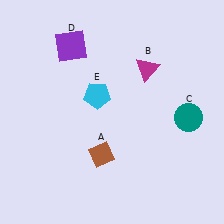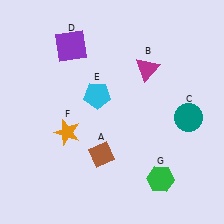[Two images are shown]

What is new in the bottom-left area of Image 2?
An orange star (F) was added in the bottom-left area of Image 2.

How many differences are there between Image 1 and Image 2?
There are 2 differences between the two images.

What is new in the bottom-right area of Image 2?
A green hexagon (G) was added in the bottom-right area of Image 2.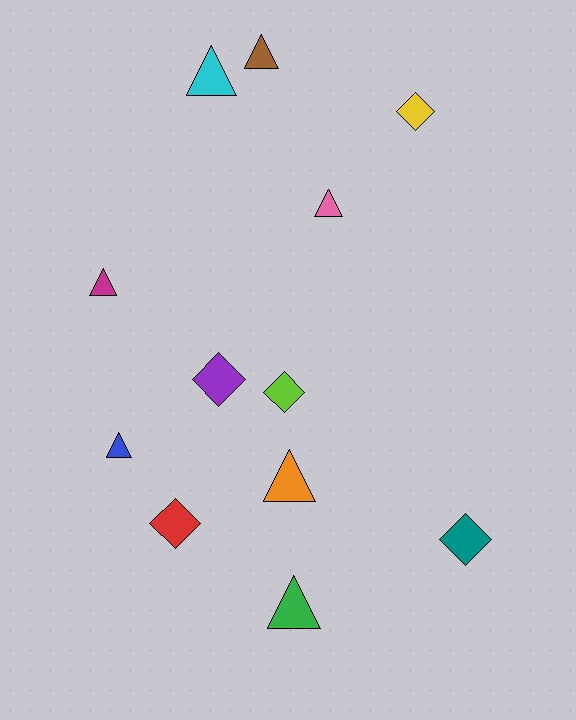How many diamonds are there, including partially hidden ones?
There are 5 diamonds.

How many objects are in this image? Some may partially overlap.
There are 12 objects.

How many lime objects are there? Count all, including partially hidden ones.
There is 1 lime object.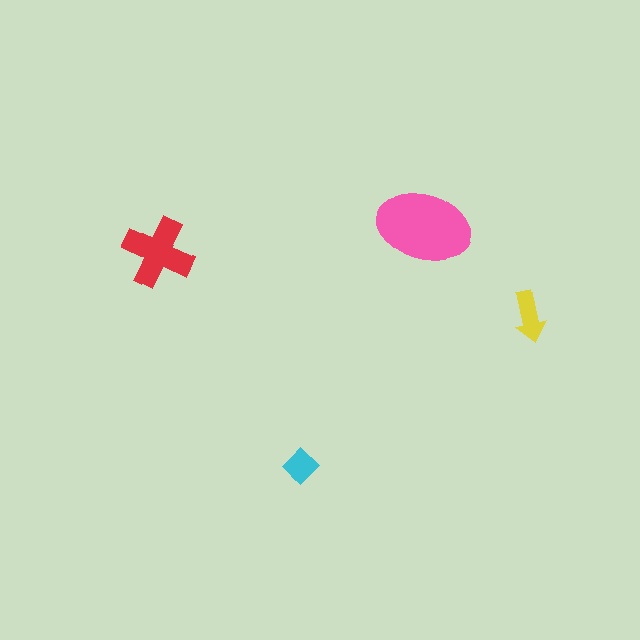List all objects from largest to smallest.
The pink ellipse, the red cross, the yellow arrow, the cyan diamond.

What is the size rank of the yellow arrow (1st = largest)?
3rd.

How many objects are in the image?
There are 4 objects in the image.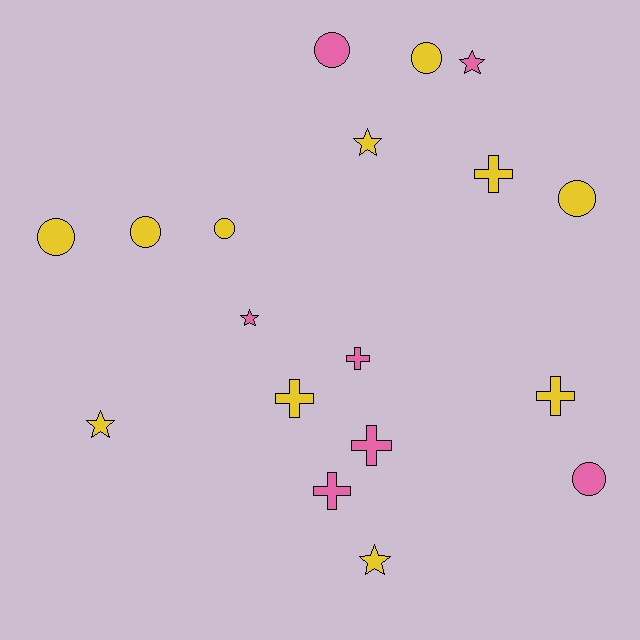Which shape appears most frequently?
Circle, with 7 objects.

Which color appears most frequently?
Yellow, with 11 objects.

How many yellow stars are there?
There are 3 yellow stars.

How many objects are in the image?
There are 18 objects.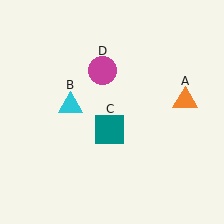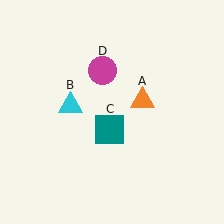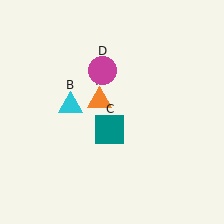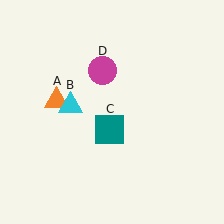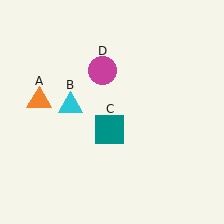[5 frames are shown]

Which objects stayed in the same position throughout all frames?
Cyan triangle (object B) and teal square (object C) and magenta circle (object D) remained stationary.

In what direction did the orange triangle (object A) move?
The orange triangle (object A) moved left.